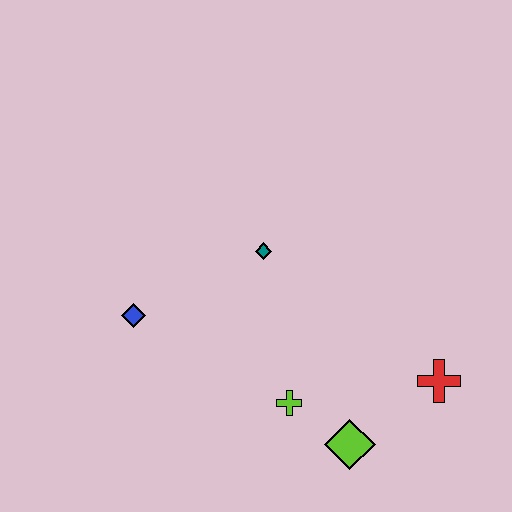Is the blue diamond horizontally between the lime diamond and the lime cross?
No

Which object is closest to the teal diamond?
The blue diamond is closest to the teal diamond.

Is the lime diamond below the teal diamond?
Yes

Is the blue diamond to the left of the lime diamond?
Yes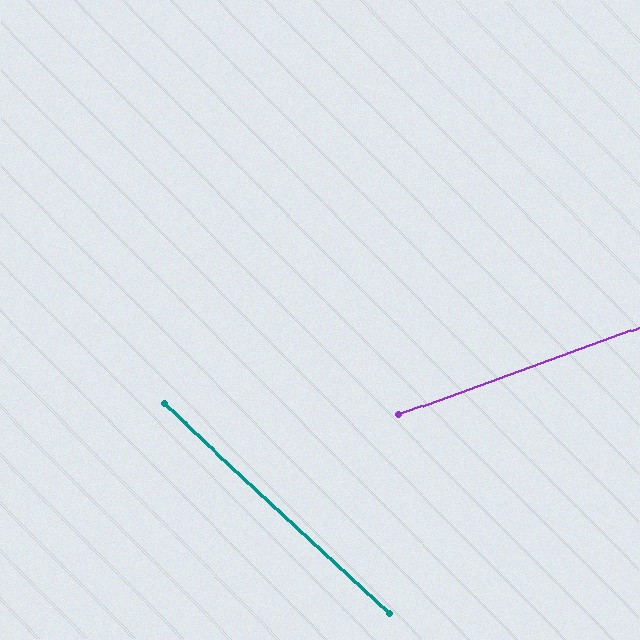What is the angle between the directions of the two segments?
Approximately 63 degrees.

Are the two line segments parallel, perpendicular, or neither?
Neither parallel nor perpendicular — they differ by about 63°.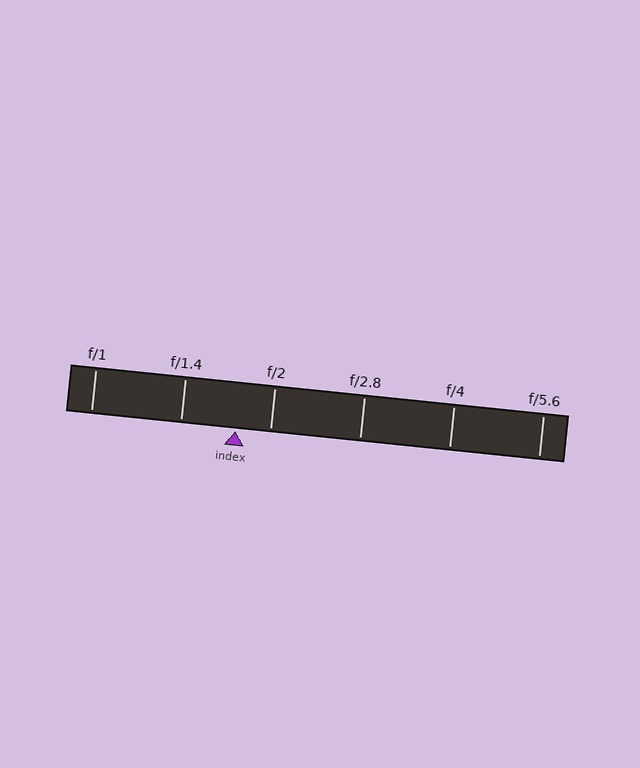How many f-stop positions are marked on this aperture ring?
There are 6 f-stop positions marked.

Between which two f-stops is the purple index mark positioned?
The index mark is between f/1.4 and f/2.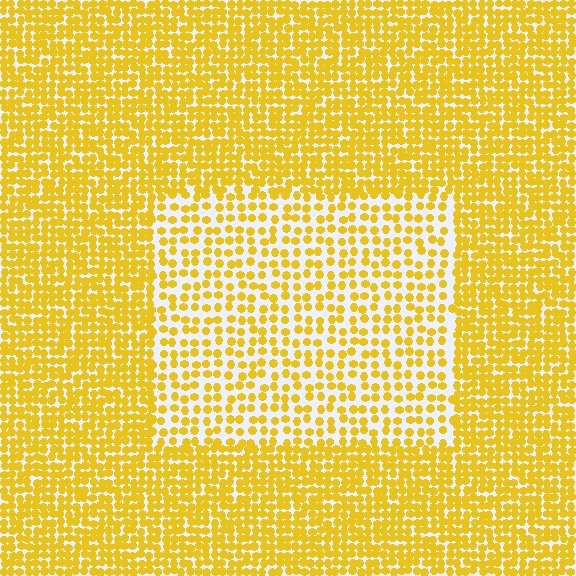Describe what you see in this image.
The image contains small yellow elements arranged at two different densities. A rectangle-shaped region is visible where the elements are less densely packed than the surrounding area.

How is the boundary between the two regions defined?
The boundary is defined by a change in element density (approximately 1.9x ratio). All elements are the same color, size, and shape.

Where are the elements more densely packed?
The elements are more densely packed outside the rectangle boundary.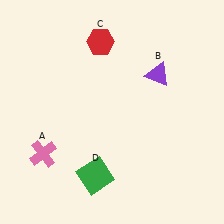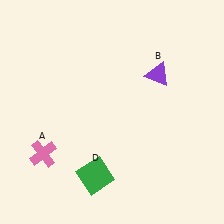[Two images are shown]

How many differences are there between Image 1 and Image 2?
There is 1 difference between the two images.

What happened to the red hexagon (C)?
The red hexagon (C) was removed in Image 2. It was in the top-left area of Image 1.